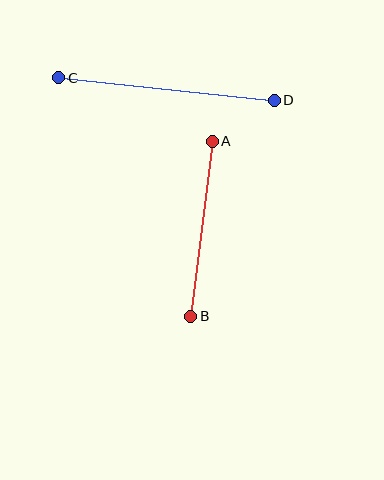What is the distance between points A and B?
The distance is approximately 176 pixels.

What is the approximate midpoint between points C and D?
The midpoint is at approximately (166, 89) pixels.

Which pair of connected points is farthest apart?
Points C and D are farthest apart.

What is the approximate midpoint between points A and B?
The midpoint is at approximately (201, 229) pixels.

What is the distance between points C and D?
The distance is approximately 217 pixels.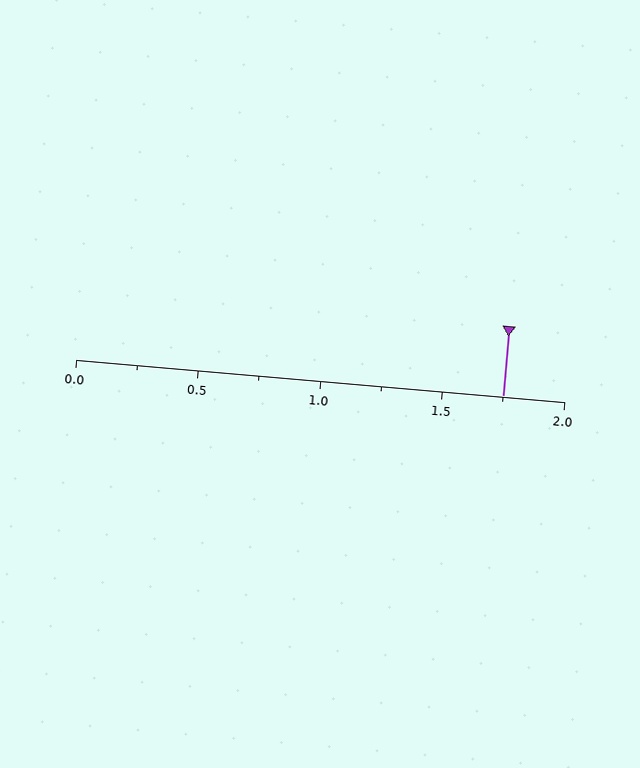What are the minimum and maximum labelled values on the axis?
The axis runs from 0.0 to 2.0.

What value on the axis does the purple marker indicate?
The marker indicates approximately 1.75.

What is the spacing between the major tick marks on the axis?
The major ticks are spaced 0.5 apart.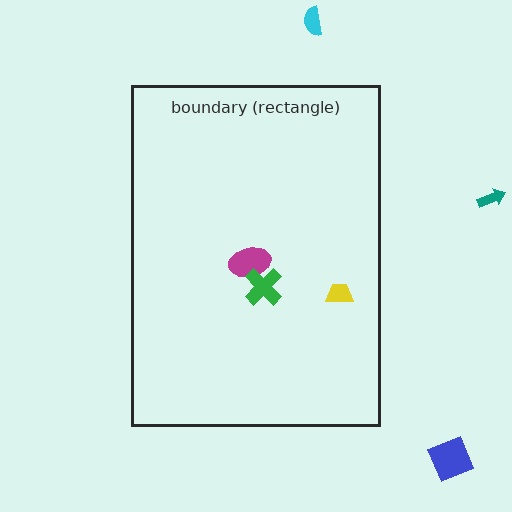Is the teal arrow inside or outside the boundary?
Outside.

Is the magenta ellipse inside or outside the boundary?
Inside.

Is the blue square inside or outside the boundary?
Outside.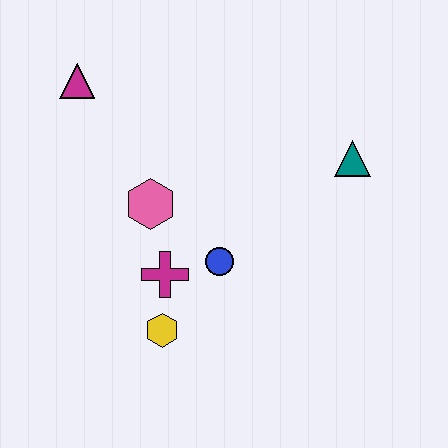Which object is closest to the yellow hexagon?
The magenta cross is closest to the yellow hexagon.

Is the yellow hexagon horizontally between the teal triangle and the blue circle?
No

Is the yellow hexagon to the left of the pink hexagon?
No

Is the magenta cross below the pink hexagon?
Yes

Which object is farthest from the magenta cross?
The teal triangle is farthest from the magenta cross.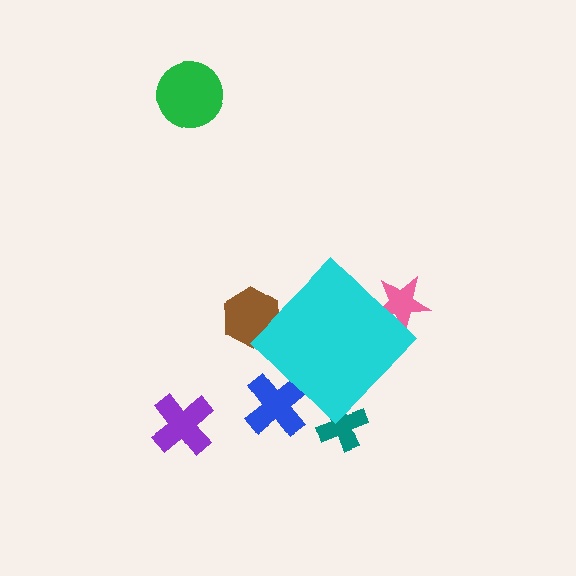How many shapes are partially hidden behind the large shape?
4 shapes are partially hidden.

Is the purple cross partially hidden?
No, the purple cross is fully visible.